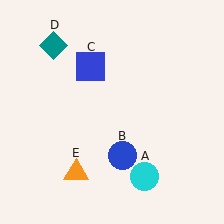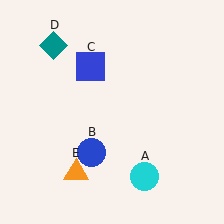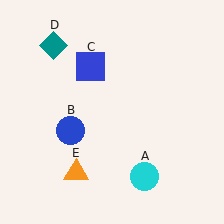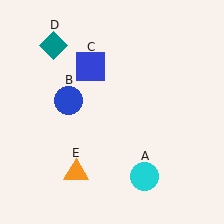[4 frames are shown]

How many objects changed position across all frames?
1 object changed position: blue circle (object B).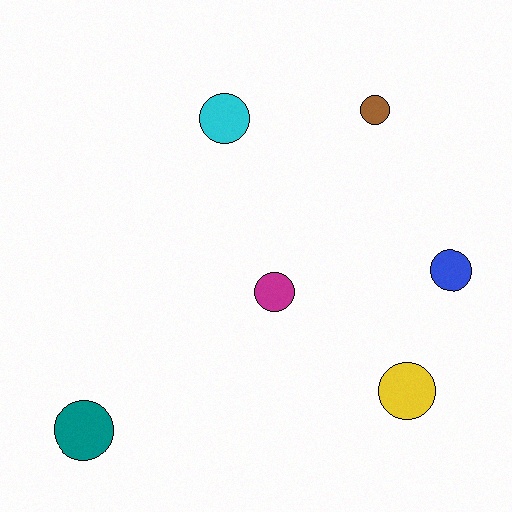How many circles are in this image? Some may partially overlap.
There are 6 circles.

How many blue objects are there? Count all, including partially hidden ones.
There is 1 blue object.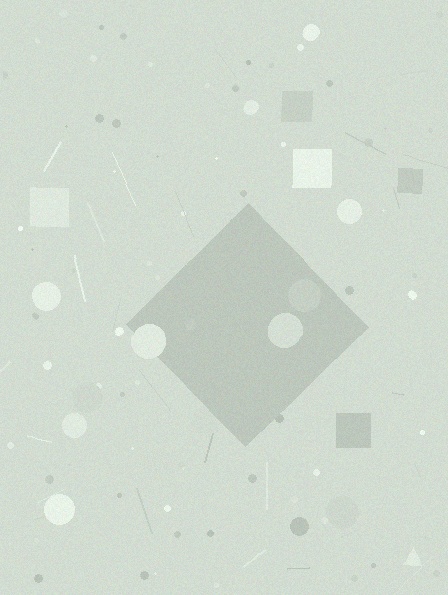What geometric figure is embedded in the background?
A diamond is embedded in the background.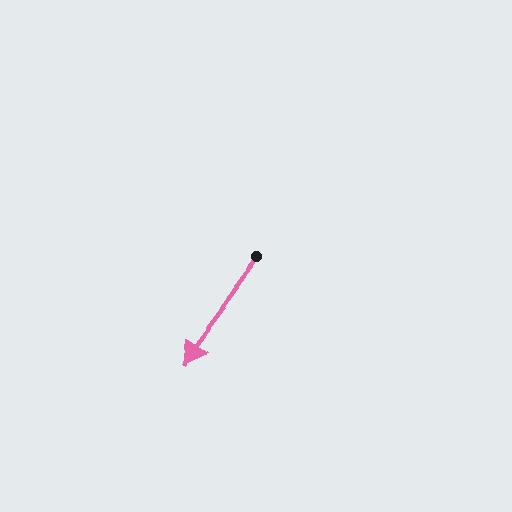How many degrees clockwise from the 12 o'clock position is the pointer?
Approximately 216 degrees.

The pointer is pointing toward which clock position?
Roughly 7 o'clock.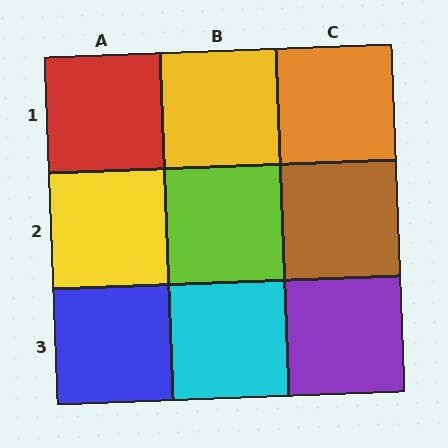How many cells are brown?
1 cell is brown.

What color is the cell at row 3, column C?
Purple.